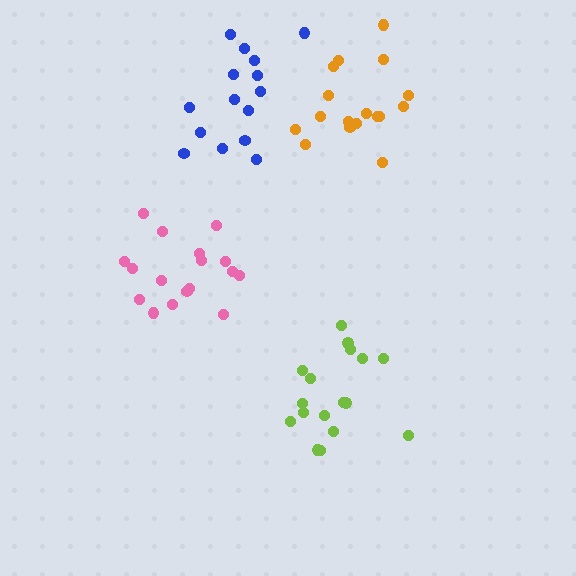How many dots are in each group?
Group 1: 17 dots, Group 2: 17 dots, Group 3: 15 dots, Group 4: 17 dots (66 total).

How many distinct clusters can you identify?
There are 4 distinct clusters.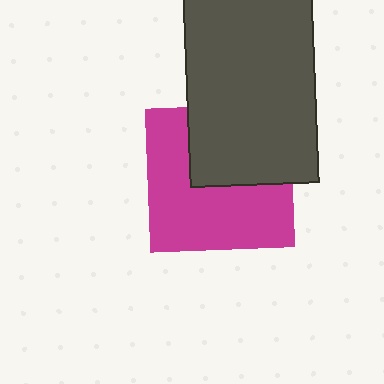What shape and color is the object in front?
The object in front is a dark gray rectangle.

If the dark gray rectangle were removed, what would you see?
You would see the complete magenta square.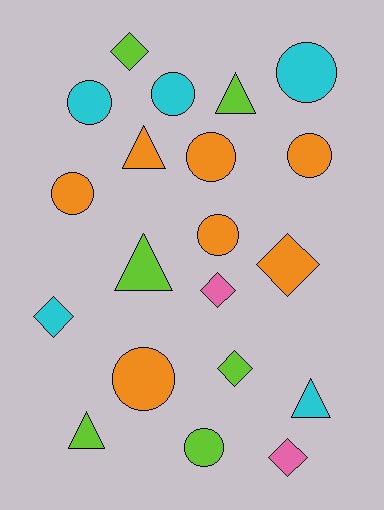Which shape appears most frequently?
Circle, with 9 objects.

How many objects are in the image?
There are 20 objects.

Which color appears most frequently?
Orange, with 7 objects.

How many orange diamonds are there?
There is 1 orange diamond.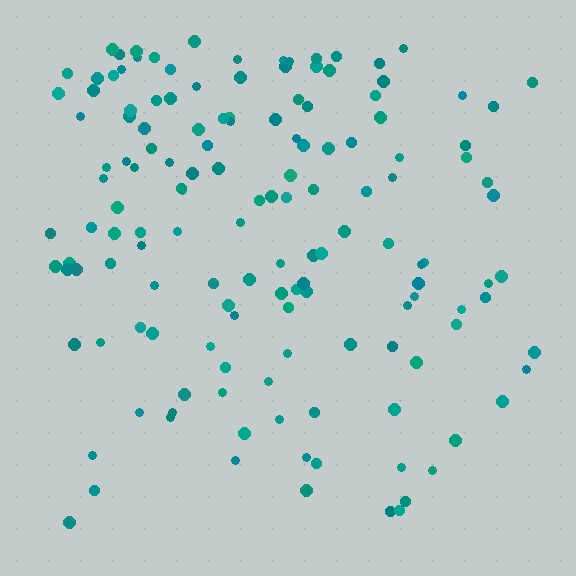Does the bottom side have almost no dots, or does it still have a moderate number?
Still a moderate number, just noticeably fewer than the top.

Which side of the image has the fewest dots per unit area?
The bottom.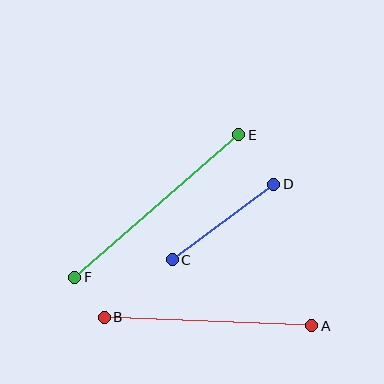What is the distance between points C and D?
The distance is approximately 126 pixels.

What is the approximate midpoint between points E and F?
The midpoint is at approximately (157, 206) pixels.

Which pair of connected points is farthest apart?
Points E and F are farthest apart.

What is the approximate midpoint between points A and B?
The midpoint is at approximately (208, 322) pixels.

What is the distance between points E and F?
The distance is approximately 217 pixels.